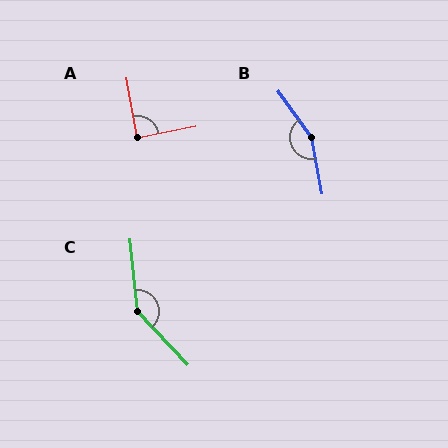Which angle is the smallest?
A, at approximately 89 degrees.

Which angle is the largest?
B, at approximately 155 degrees.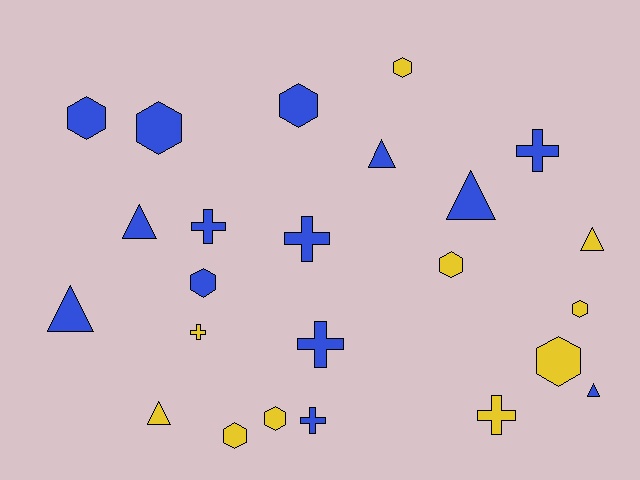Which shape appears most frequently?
Hexagon, with 10 objects.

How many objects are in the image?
There are 24 objects.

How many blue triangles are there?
There are 5 blue triangles.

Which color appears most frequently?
Blue, with 14 objects.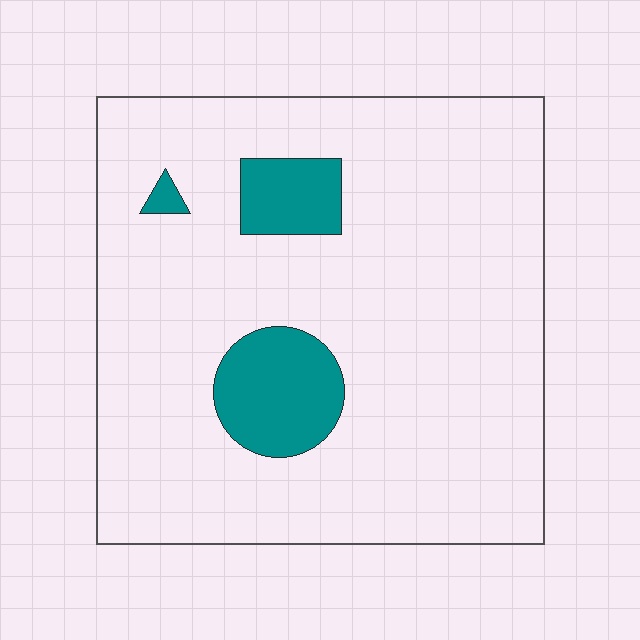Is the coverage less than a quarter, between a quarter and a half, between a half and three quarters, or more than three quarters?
Less than a quarter.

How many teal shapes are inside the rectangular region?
3.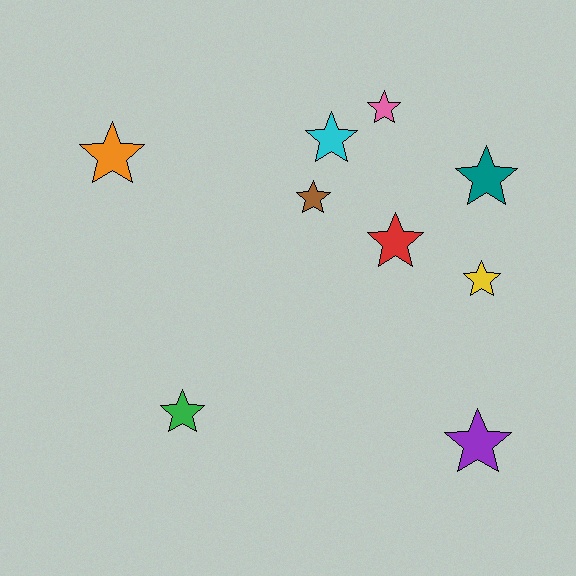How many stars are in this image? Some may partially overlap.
There are 9 stars.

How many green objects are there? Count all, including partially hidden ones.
There is 1 green object.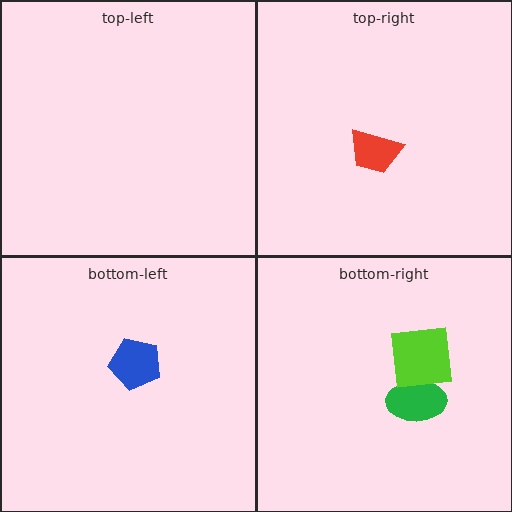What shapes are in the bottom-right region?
The green ellipse, the lime square.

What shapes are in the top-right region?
The red trapezoid.